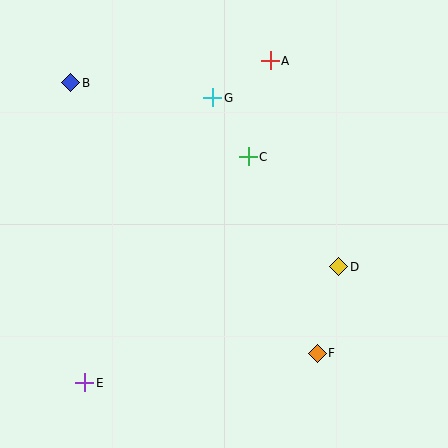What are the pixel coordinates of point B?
Point B is at (71, 83).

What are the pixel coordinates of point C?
Point C is at (248, 157).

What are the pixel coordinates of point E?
Point E is at (85, 383).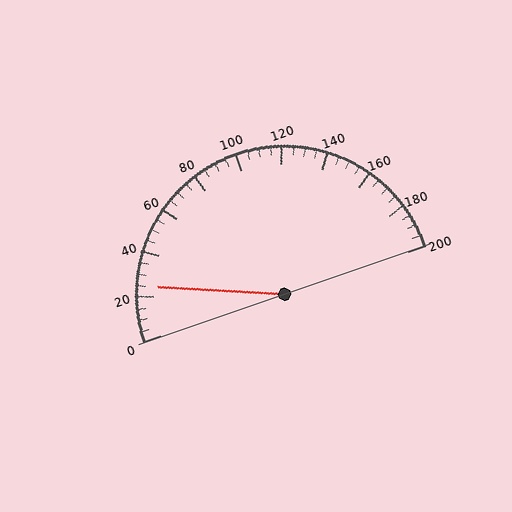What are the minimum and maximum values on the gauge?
The gauge ranges from 0 to 200.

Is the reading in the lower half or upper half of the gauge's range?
The reading is in the lower half of the range (0 to 200).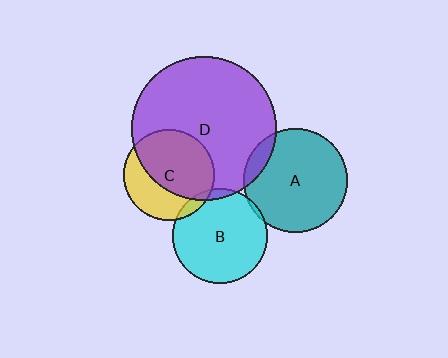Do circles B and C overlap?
Yes.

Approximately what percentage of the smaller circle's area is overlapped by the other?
Approximately 5%.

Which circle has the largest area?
Circle D (purple).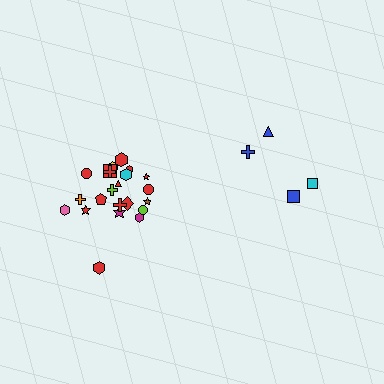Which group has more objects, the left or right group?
The left group.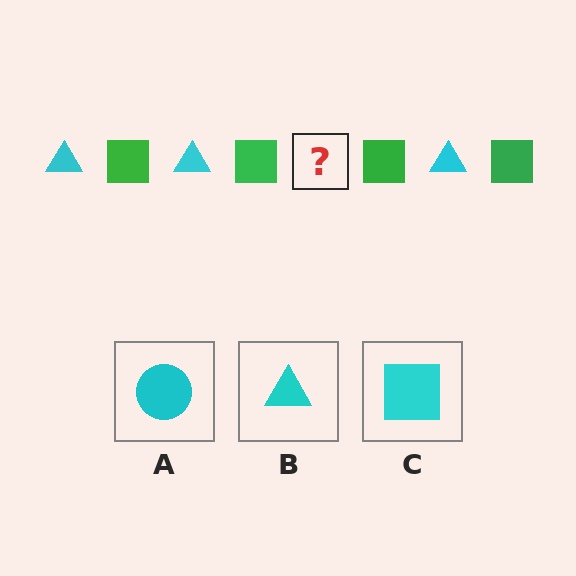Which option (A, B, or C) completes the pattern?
B.